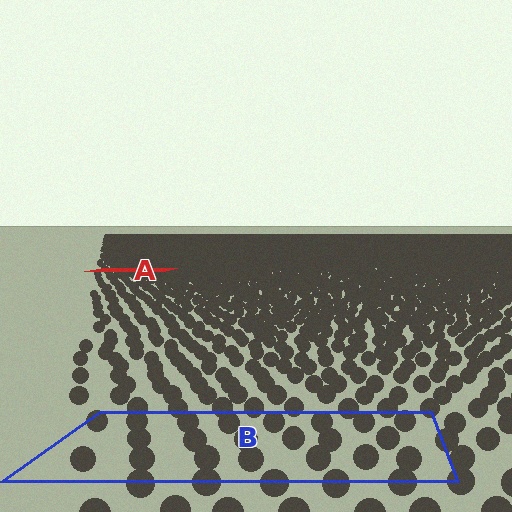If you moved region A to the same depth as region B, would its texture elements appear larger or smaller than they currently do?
They would appear larger. At a closer depth, the same texture elements are projected at a bigger on-screen size.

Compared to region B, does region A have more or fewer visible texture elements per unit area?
Region A has more texture elements per unit area — they are packed more densely because it is farther away.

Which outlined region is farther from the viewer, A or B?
Region A is farther from the viewer — the texture elements inside it appear smaller and more densely packed.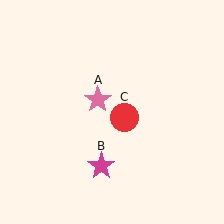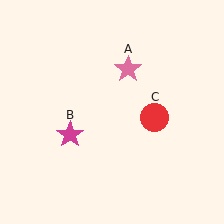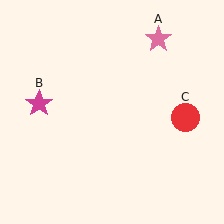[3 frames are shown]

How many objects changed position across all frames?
3 objects changed position: pink star (object A), magenta star (object B), red circle (object C).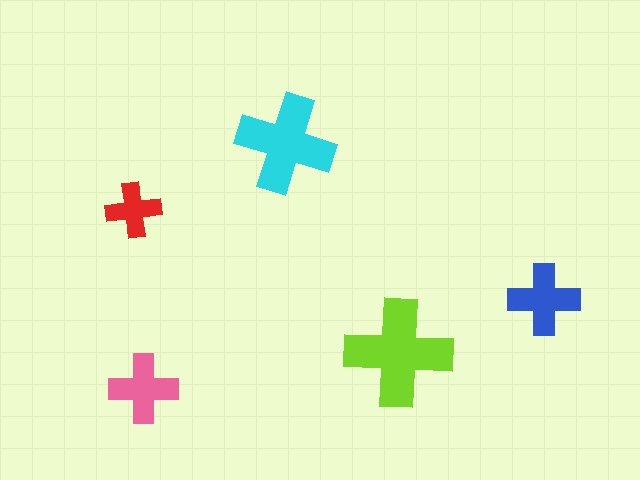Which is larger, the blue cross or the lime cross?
The lime one.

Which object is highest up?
The cyan cross is topmost.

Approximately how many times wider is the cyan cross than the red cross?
About 2 times wider.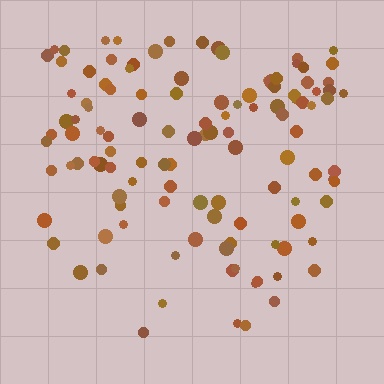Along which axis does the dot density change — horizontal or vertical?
Vertical.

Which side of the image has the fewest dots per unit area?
The bottom.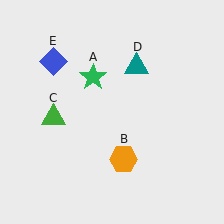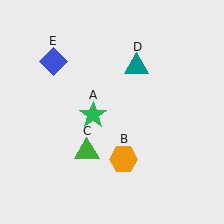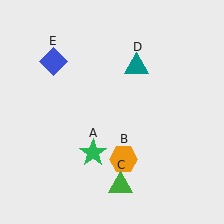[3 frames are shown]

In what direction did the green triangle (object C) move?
The green triangle (object C) moved down and to the right.